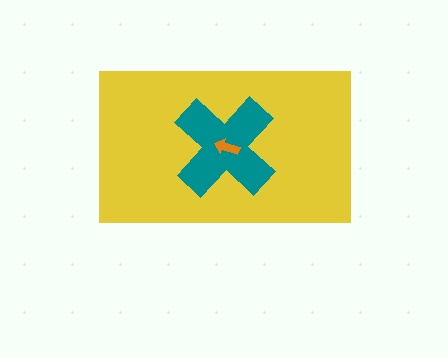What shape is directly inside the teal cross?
The orange arrow.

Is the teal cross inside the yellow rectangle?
Yes.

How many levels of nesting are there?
3.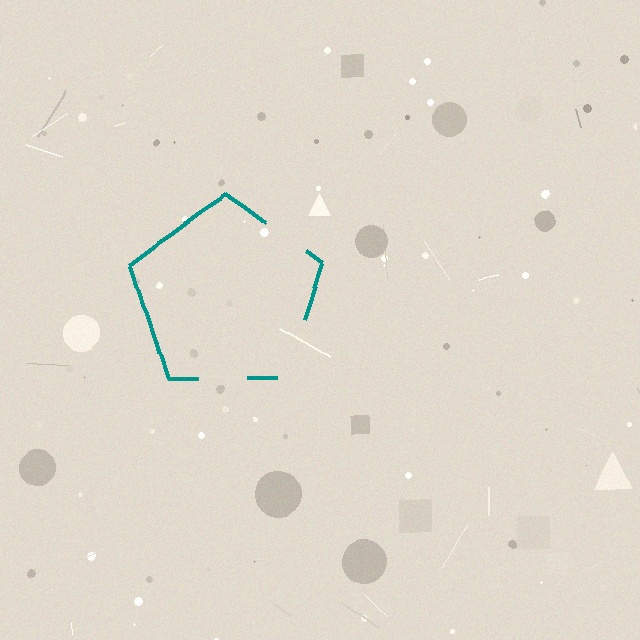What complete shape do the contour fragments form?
The contour fragments form a pentagon.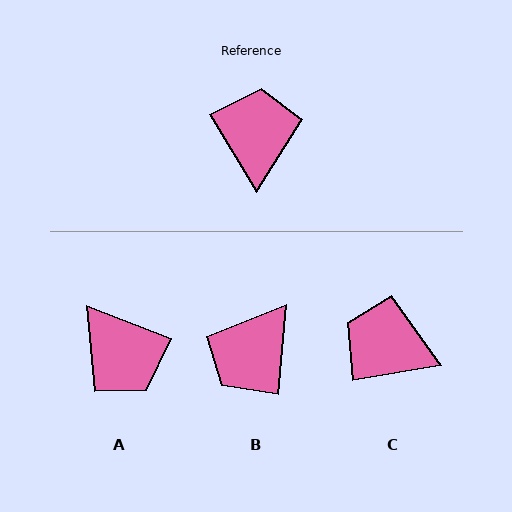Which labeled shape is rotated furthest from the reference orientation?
B, about 144 degrees away.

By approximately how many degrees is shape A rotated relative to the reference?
Approximately 142 degrees clockwise.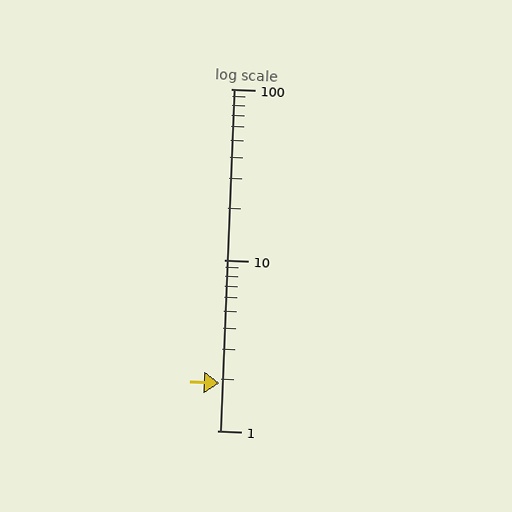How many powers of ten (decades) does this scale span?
The scale spans 2 decades, from 1 to 100.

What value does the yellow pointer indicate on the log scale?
The pointer indicates approximately 1.9.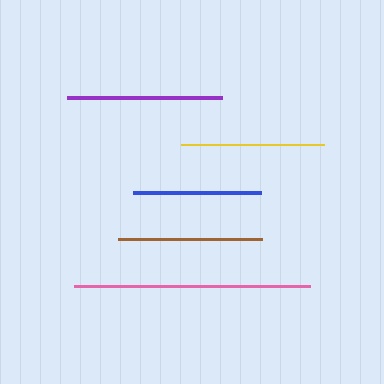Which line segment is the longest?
The pink line is the longest at approximately 236 pixels.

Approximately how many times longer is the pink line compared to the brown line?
The pink line is approximately 1.6 times the length of the brown line.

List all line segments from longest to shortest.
From longest to shortest: pink, purple, brown, yellow, blue.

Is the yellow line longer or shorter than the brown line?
The brown line is longer than the yellow line.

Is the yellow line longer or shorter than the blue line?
The yellow line is longer than the blue line.